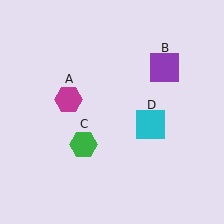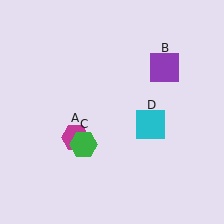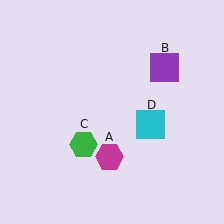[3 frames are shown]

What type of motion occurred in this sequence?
The magenta hexagon (object A) rotated counterclockwise around the center of the scene.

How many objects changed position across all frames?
1 object changed position: magenta hexagon (object A).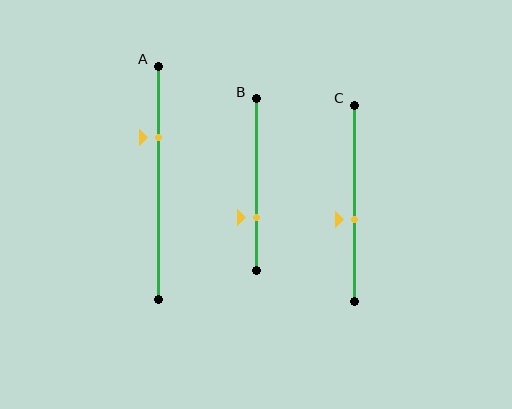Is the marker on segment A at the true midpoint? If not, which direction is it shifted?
No, the marker on segment A is shifted upward by about 19% of the segment length.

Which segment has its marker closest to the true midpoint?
Segment C has its marker closest to the true midpoint.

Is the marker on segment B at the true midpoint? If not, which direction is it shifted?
No, the marker on segment B is shifted downward by about 19% of the segment length.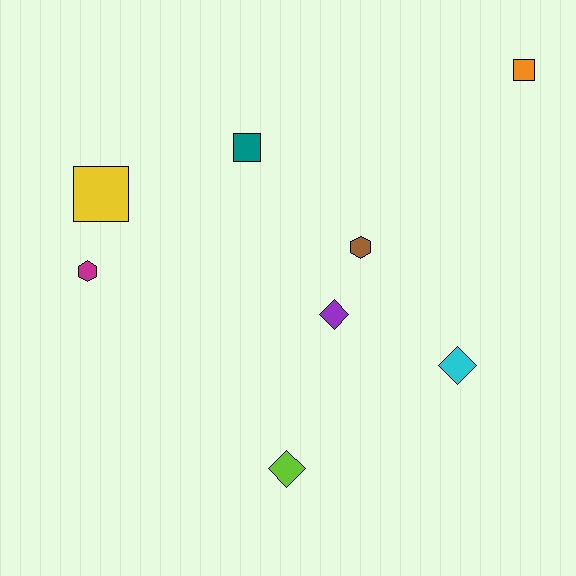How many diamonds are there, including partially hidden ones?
There are 3 diamonds.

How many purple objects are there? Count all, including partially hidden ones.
There is 1 purple object.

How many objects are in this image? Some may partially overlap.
There are 8 objects.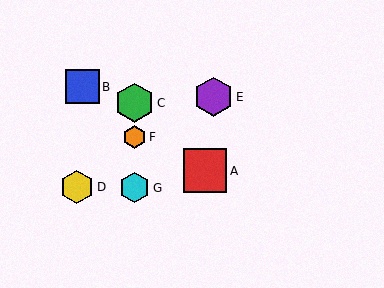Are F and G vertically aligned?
Yes, both are at x≈135.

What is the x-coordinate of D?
Object D is at x≈77.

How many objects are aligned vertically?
3 objects (C, F, G) are aligned vertically.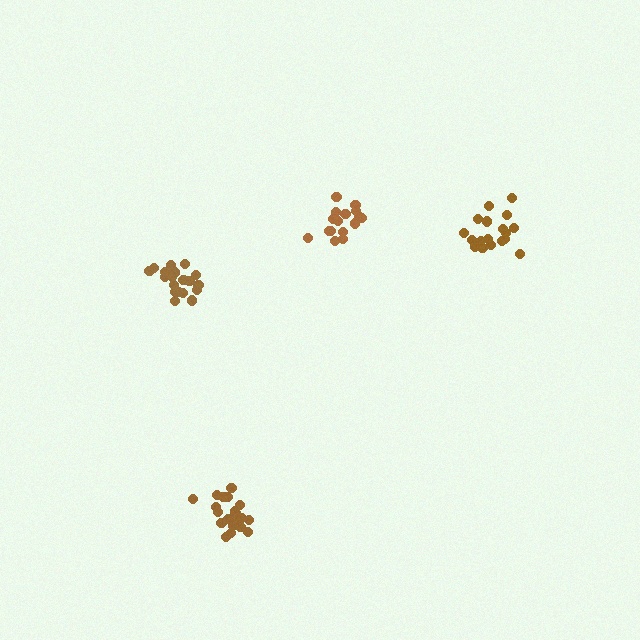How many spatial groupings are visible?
There are 4 spatial groupings.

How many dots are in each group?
Group 1: 17 dots, Group 2: 18 dots, Group 3: 21 dots, Group 4: 20 dots (76 total).